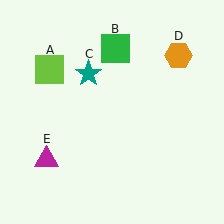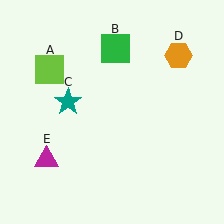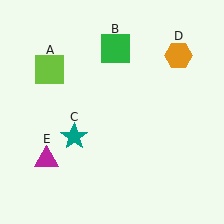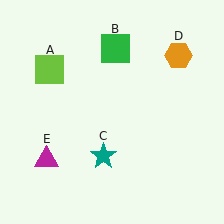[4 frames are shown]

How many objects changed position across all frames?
1 object changed position: teal star (object C).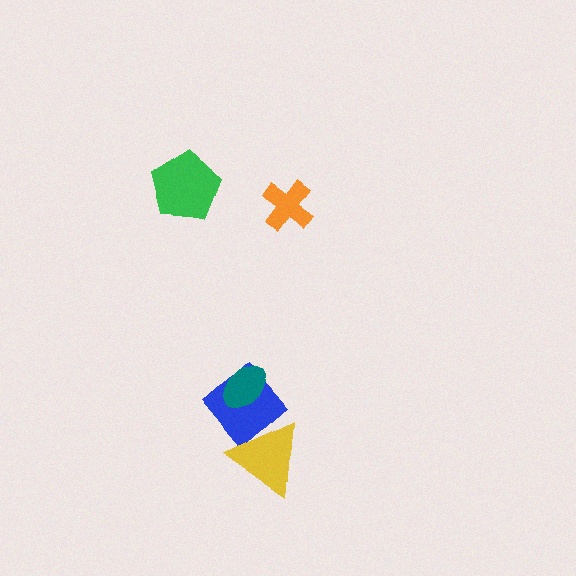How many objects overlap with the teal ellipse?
1 object overlaps with the teal ellipse.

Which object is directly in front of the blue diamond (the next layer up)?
The teal ellipse is directly in front of the blue diamond.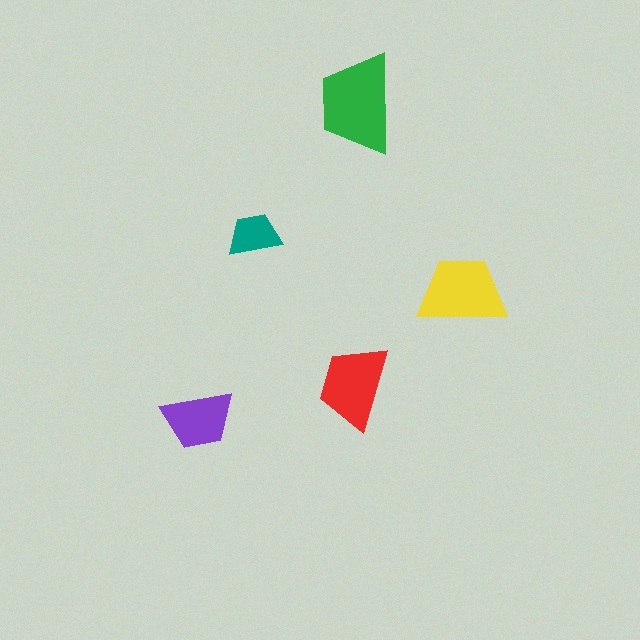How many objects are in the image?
There are 5 objects in the image.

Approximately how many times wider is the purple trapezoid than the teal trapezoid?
About 1.5 times wider.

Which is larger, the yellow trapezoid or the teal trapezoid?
The yellow one.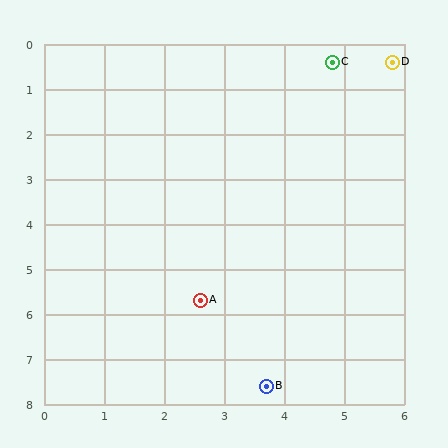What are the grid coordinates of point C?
Point C is at approximately (4.8, 0.4).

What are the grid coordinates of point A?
Point A is at approximately (2.6, 5.7).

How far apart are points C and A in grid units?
Points C and A are about 5.7 grid units apart.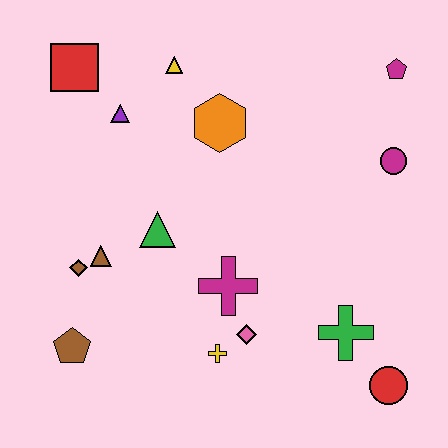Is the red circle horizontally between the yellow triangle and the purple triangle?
No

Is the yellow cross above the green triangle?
No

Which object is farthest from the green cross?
The red square is farthest from the green cross.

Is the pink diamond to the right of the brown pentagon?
Yes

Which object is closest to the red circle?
The green cross is closest to the red circle.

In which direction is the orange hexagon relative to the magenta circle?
The orange hexagon is to the left of the magenta circle.